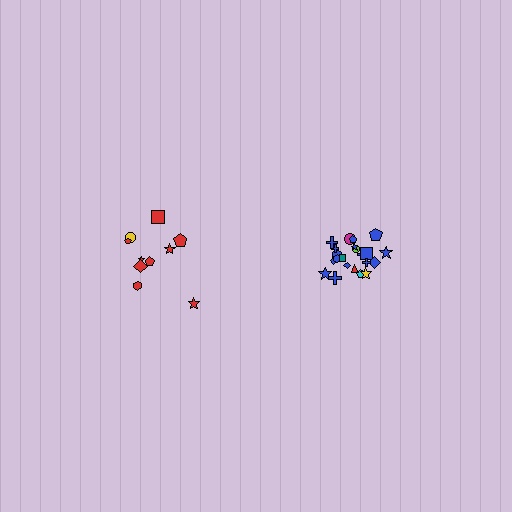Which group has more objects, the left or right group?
The right group.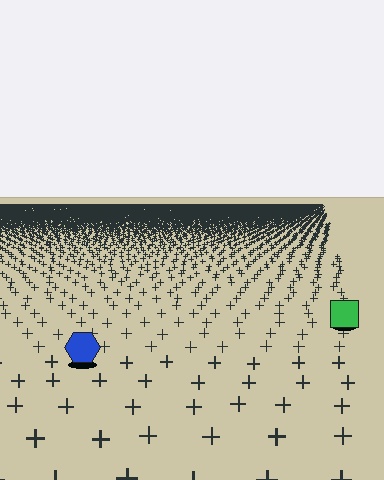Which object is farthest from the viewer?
The green square is farthest from the viewer. It appears smaller and the ground texture around it is denser.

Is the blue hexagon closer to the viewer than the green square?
Yes. The blue hexagon is closer — you can tell from the texture gradient: the ground texture is coarser near it.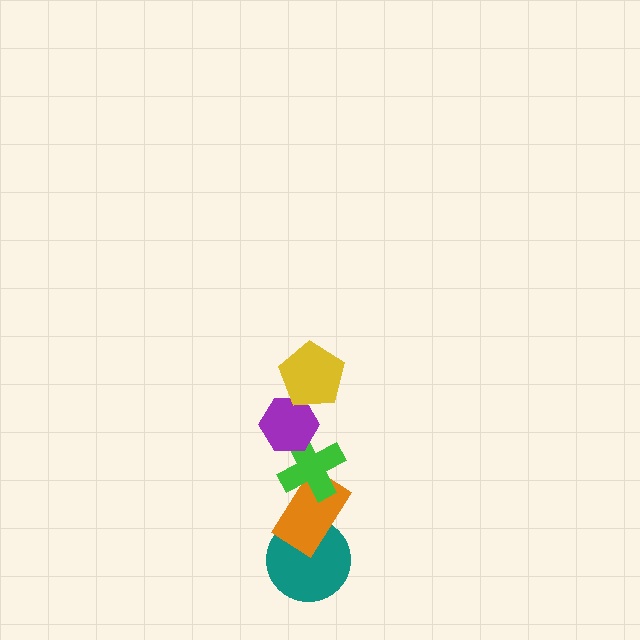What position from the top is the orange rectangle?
The orange rectangle is 4th from the top.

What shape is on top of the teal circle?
The orange rectangle is on top of the teal circle.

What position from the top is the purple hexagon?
The purple hexagon is 2nd from the top.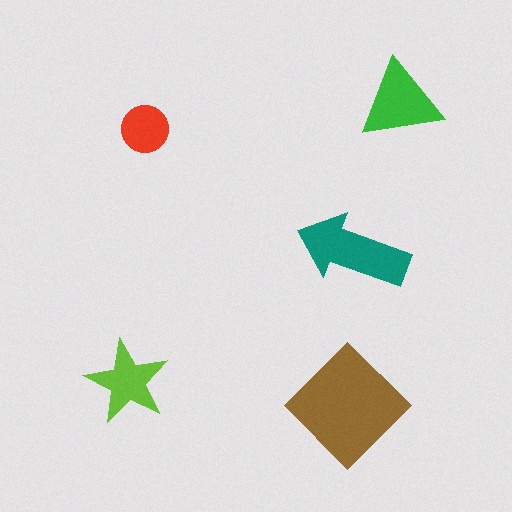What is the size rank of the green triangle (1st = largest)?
3rd.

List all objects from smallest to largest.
The red circle, the lime star, the green triangle, the teal arrow, the brown diamond.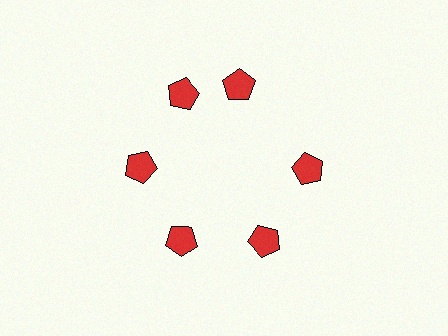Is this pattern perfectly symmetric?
No. The 6 red pentagons are arranged in a ring, but one element near the 1 o'clock position is rotated out of alignment along the ring, breaking the 6-fold rotational symmetry.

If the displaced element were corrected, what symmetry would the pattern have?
It would have 6-fold rotational symmetry — the pattern would map onto itself every 60 degrees.